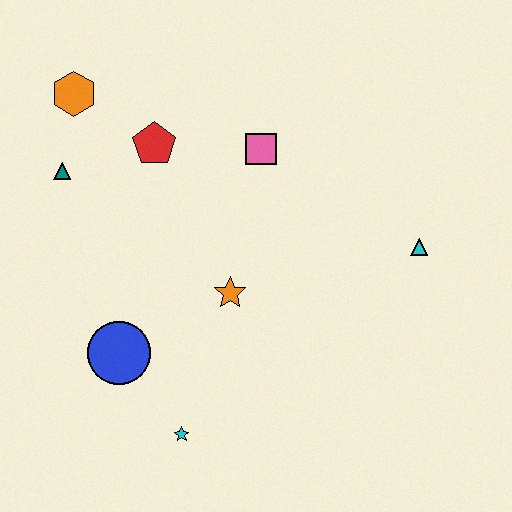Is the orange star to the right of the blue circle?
Yes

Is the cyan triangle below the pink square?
Yes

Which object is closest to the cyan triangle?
The pink square is closest to the cyan triangle.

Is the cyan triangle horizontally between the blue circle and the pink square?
No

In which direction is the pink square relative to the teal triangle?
The pink square is to the right of the teal triangle.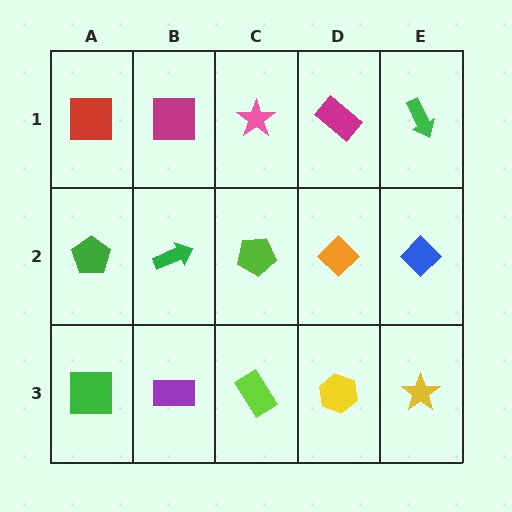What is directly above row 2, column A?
A red square.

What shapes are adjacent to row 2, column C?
A pink star (row 1, column C), a lime rectangle (row 3, column C), a green arrow (row 2, column B), an orange diamond (row 2, column D).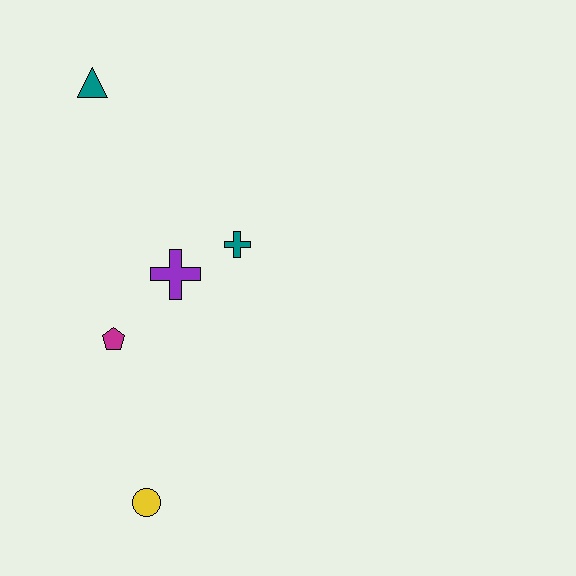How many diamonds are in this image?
There are no diamonds.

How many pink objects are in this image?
There are no pink objects.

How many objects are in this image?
There are 5 objects.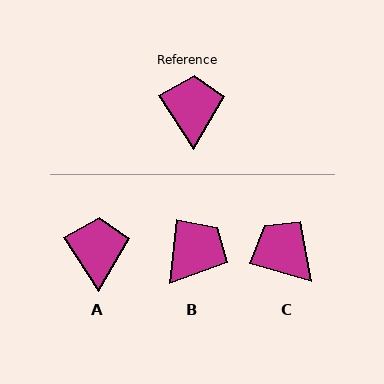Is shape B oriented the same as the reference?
No, it is off by about 39 degrees.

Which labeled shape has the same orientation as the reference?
A.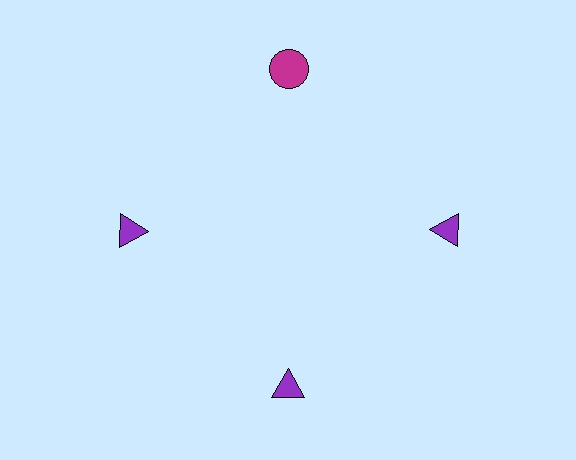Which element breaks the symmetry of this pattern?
The magenta circle at roughly the 12 o'clock position breaks the symmetry. All other shapes are purple triangles.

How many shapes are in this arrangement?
There are 4 shapes arranged in a ring pattern.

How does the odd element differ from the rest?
It differs in both color (magenta instead of purple) and shape (circle instead of triangle).